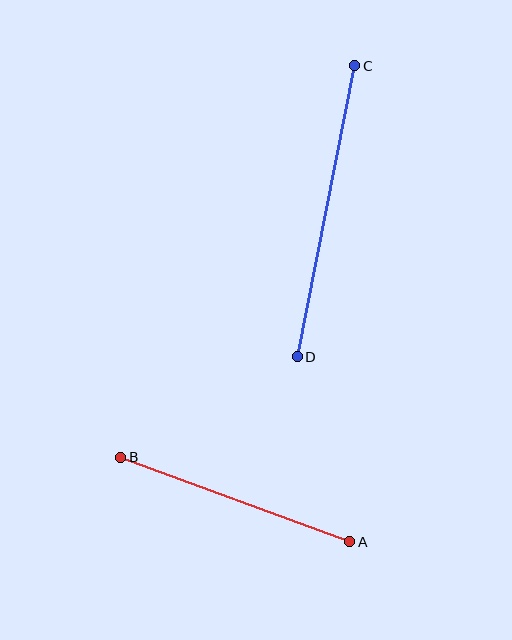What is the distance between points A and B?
The distance is approximately 244 pixels.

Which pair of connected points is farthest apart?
Points C and D are farthest apart.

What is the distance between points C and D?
The distance is approximately 297 pixels.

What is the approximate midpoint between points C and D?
The midpoint is at approximately (326, 211) pixels.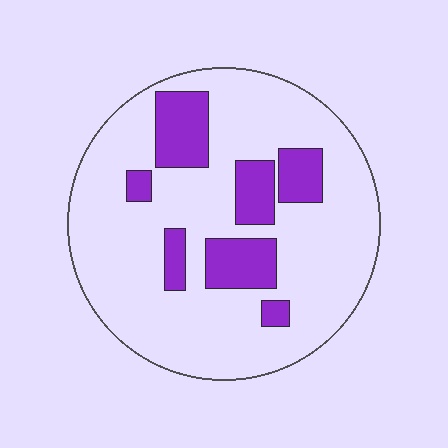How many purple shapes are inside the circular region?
7.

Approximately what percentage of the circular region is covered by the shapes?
Approximately 20%.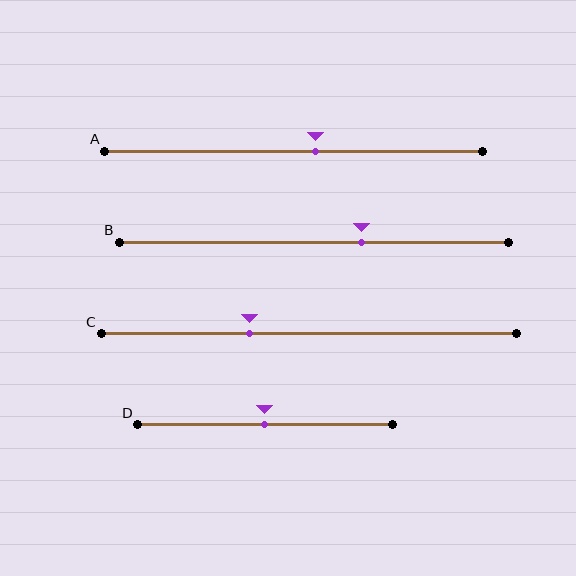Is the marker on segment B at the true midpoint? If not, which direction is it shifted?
No, the marker on segment B is shifted to the right by about 12% of the segment length.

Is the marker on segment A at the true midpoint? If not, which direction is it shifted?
No, the marker on segment A is shifted to the right by about 6% of the segment length.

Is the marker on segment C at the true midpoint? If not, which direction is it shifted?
No, the marker on segment C is shifted to the left by about 14% of the segment length.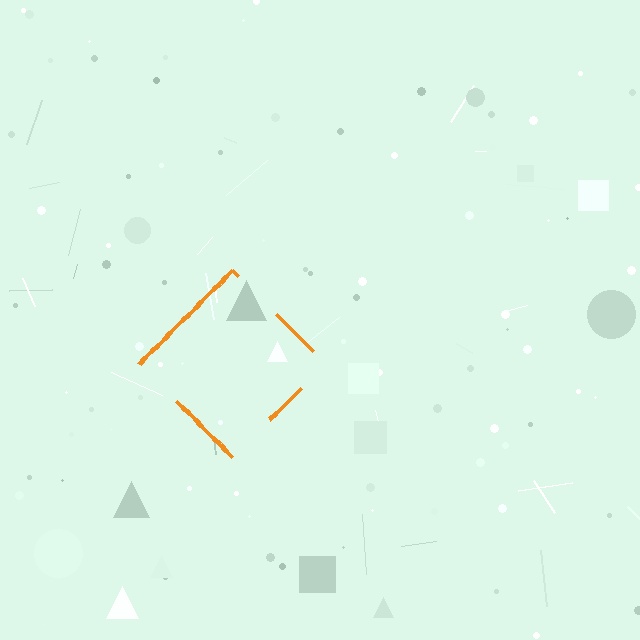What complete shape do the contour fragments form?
The contour fragments form a diamond.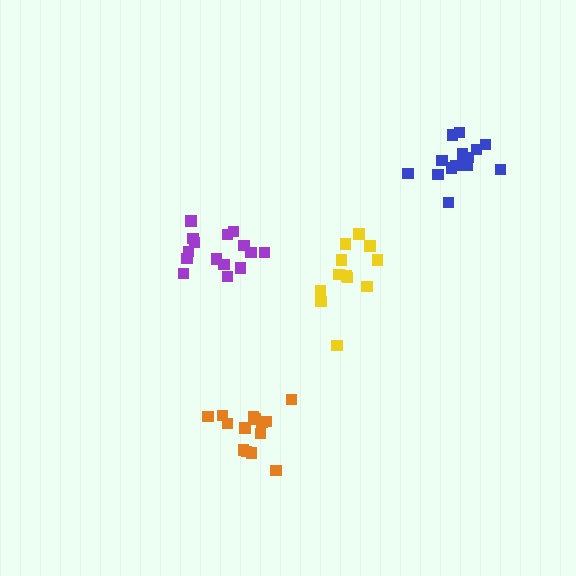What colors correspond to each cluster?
The clusters are colored: orange, blue, yellow, purple.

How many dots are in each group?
Group 1: 14 dots, Group 2: 14 dots, Group 3: 12 dots, Group 4: 15 dots (55 total).